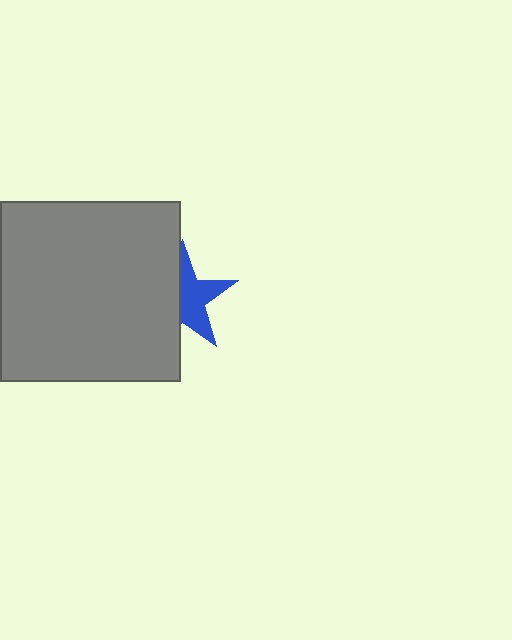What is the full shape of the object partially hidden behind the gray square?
The partially hidden object is a blue star.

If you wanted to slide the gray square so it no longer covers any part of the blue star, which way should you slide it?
Slide it left — that is the most direct way to separate the two shapes.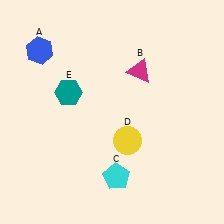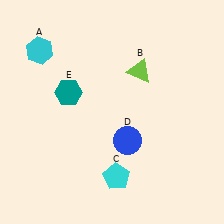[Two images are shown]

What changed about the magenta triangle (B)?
In Image 1, B is magenta. In Image 2, it changed to lime.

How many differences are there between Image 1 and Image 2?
There are 3 differences between the two images.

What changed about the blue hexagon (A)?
In Image 1, A is blue. In Image 2, it changed to cyan.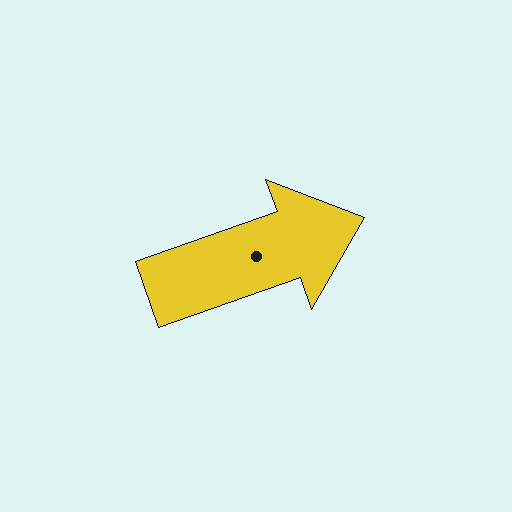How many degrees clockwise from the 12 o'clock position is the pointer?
Approximately 70 degrees.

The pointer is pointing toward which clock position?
Roughly 2 o'clock.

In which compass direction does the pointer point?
East.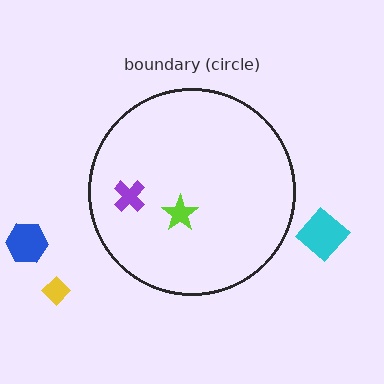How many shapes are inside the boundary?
2 inside, 3 outside.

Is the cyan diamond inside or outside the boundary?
Outside.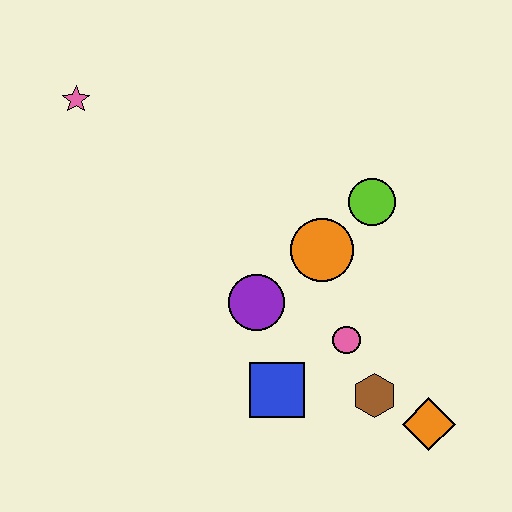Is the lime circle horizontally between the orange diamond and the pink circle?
Yes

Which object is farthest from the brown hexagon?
The pink star is farthest from the brown hexagon.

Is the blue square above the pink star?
No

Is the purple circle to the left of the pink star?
No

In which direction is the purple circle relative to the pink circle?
The purple circle is to the left of the pink circle.